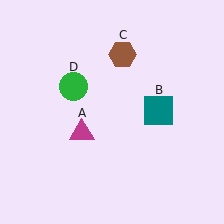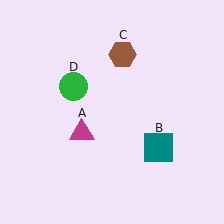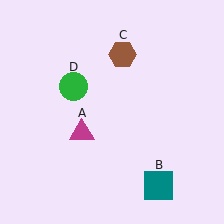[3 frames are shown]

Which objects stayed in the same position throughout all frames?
Magenta triangle (object A) and brown hexagon (object C) and green circle (object D) remained stationary.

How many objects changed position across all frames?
1 object changed position: teal square (object B).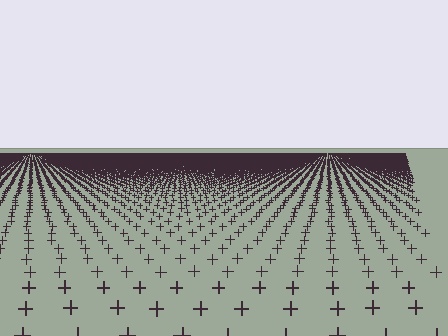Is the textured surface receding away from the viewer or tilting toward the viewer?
The surface is receding away from the viewer. Texture elements get smaller and denser toward the top.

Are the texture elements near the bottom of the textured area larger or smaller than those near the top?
Larger. Near the bottom, elements are closer to the viewer and appear at a bigger on-screen size.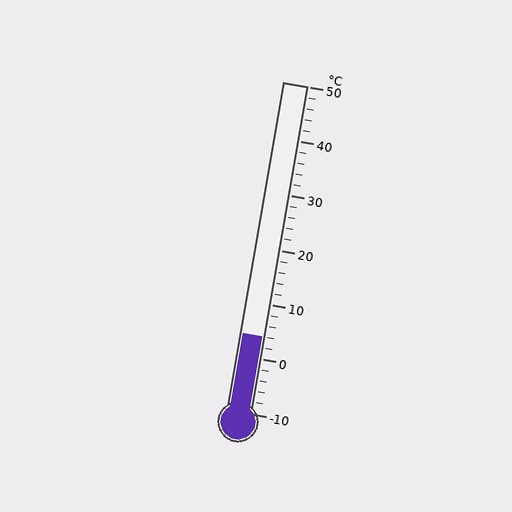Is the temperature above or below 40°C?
The temperature is below 40°C.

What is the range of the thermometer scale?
The thermometer scale ranges from -10°C to 50°C.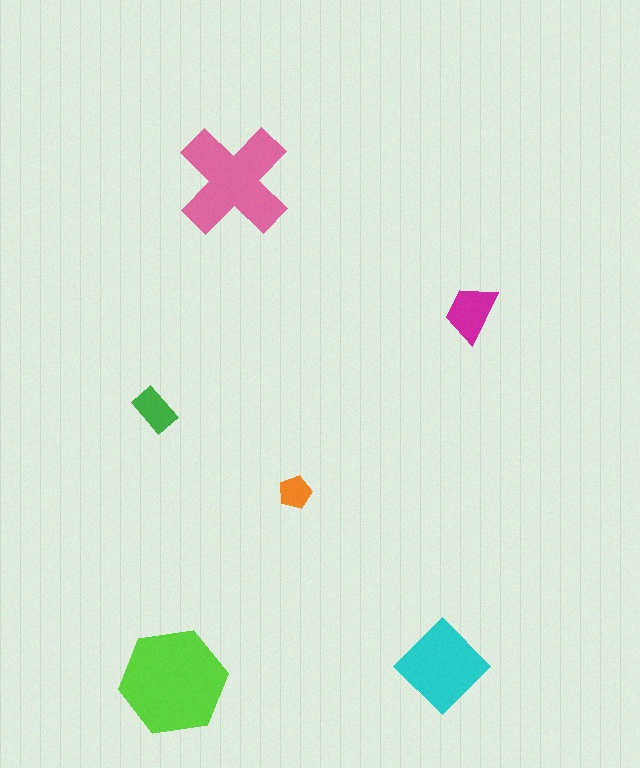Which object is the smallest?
The orange pentagon.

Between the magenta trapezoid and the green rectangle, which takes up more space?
The magenta trapezoid.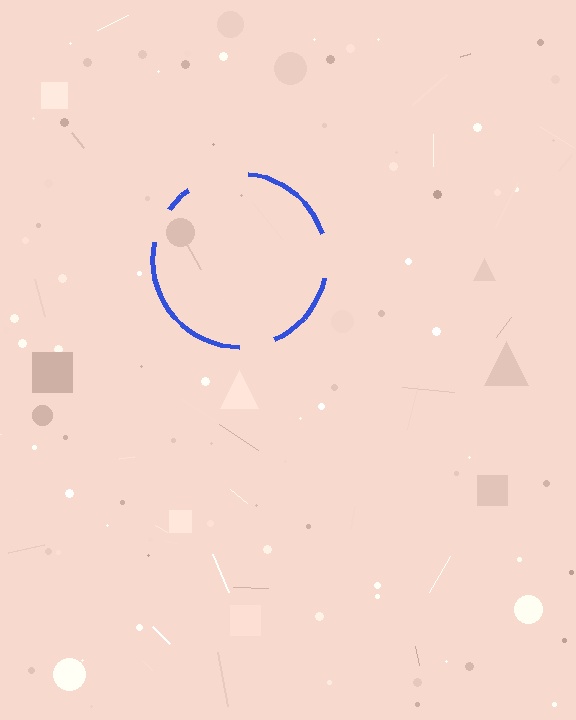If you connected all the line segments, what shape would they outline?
They would outline a circle.